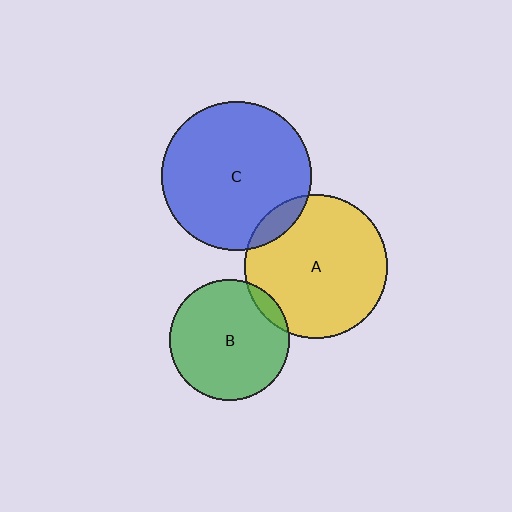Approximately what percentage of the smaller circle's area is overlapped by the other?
Approximately 5%.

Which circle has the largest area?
Circle C (blue).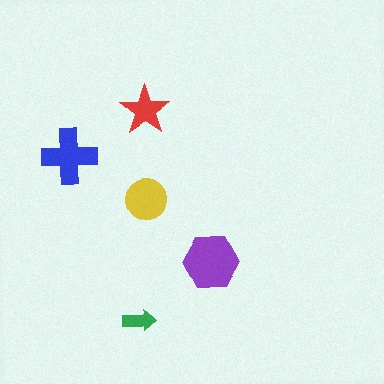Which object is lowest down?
The green arrow is bottommost.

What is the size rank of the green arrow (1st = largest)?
5th.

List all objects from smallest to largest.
The green arrow, the red star, the yellow circle, the blue cross, the purple hexagon.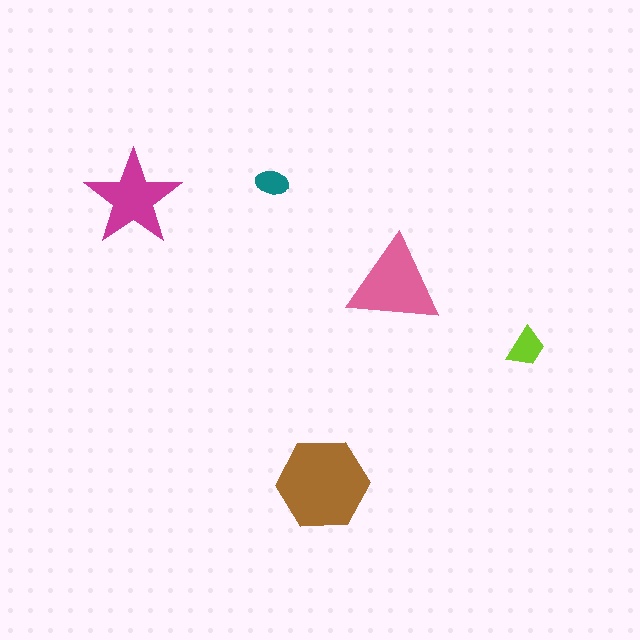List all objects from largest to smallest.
The brown hexagon, the pink triangle, the magenta star, the lime trapezoid, the teal ellipse.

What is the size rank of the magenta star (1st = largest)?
3rd.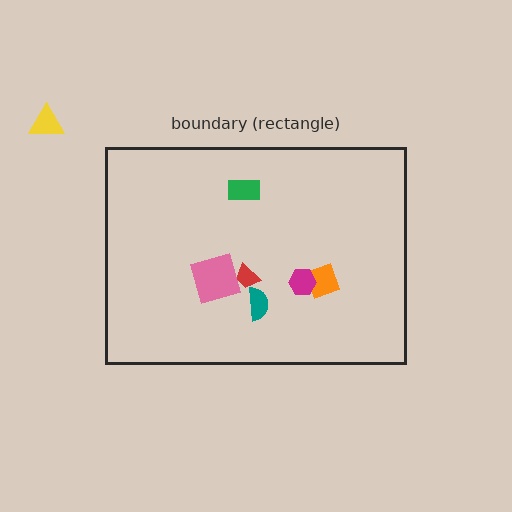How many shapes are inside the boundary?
6 inside, 1 outside.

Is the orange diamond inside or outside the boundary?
Inside.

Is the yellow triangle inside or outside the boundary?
Outside.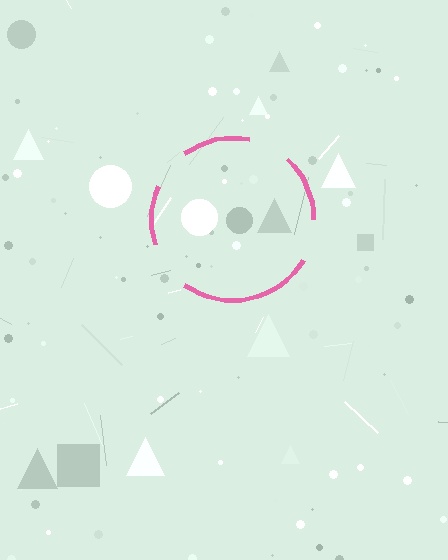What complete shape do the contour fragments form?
The contour fragments form a circle.